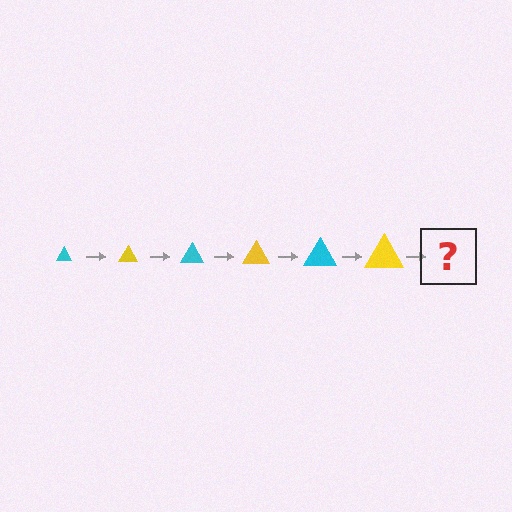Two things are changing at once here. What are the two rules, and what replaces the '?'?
The two rules are that the triangle grows larger each step and the color cycles through cyan and yellow. The '?' should be a cyan triangle, larger than the previous one.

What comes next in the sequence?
The next element should be a cyan triangle, larger than the previous one.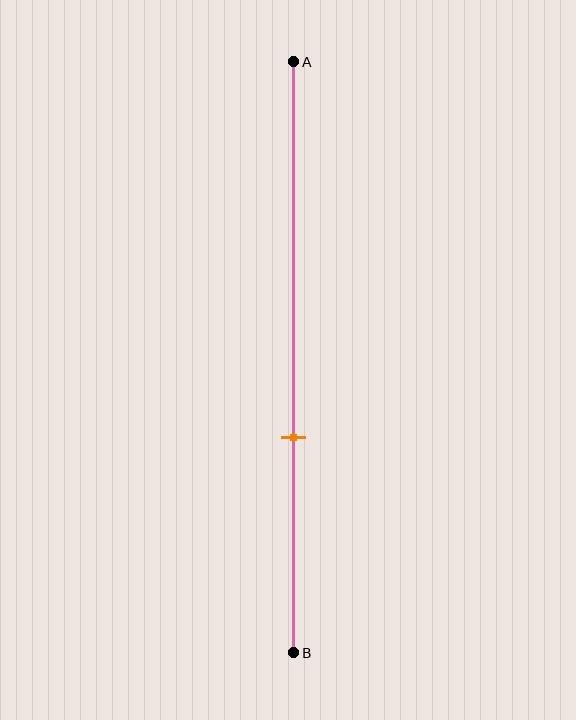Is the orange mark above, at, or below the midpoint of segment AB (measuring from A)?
The orange mark is below the midpoint of segment AB.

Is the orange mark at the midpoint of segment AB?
No, the mark is at about 65% from A, not at the 50% midpoint.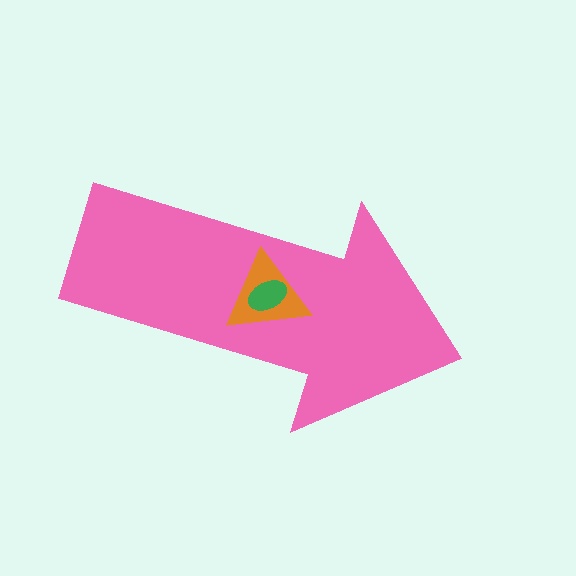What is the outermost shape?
The pink arrow.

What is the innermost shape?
The green ellipse.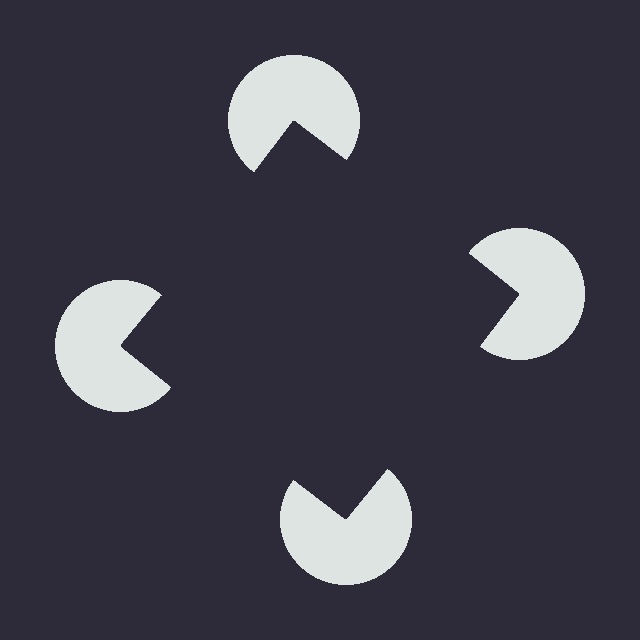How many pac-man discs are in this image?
There are 4 — one at each vertex of the illusory square.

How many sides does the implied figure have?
4 sides.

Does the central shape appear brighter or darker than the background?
It typically appears slightly darker than the background, even though no actual brightness change is drawn.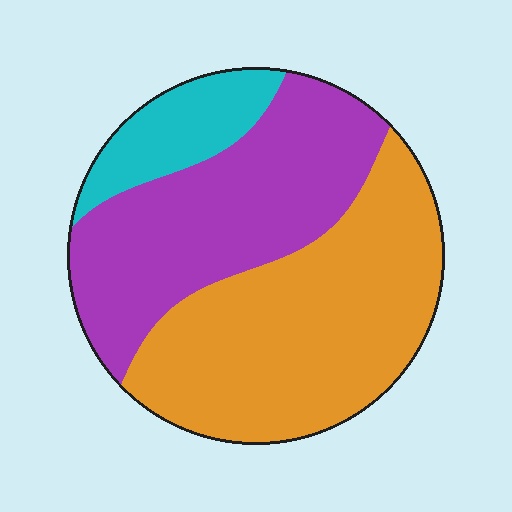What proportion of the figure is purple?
Purple takes up about two fifths (2/5) of the figure.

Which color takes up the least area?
Cyan, at roughly 15%.